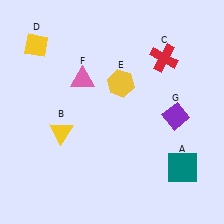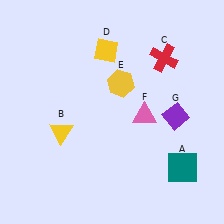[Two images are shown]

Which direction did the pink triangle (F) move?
The pink triangle (F) moved right.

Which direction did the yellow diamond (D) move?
The yellow diamond (D) moved right.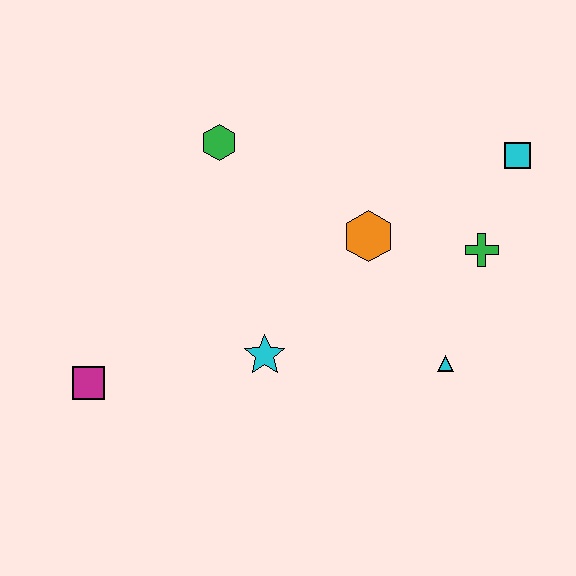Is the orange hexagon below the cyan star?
No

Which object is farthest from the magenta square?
The cyan square is farthest from the magenta square.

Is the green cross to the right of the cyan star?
Yes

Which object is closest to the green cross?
The cyan square is closest to the green cross.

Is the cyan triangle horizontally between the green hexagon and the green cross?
Yes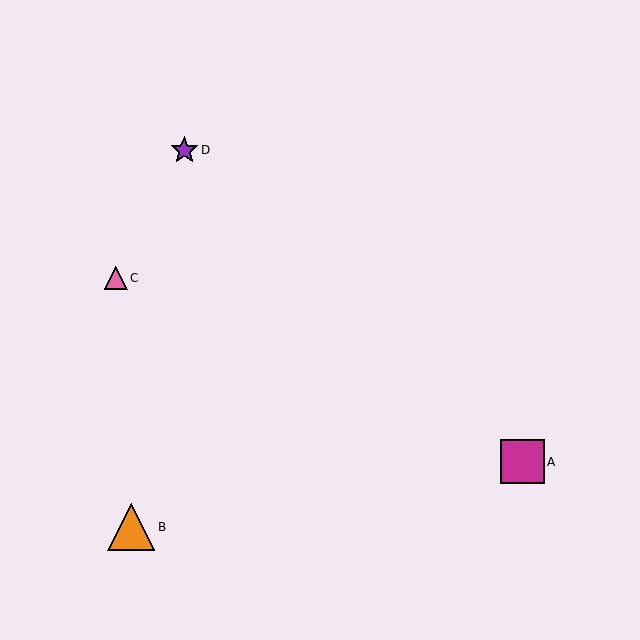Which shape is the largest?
The orange triangle (labeled B) is the largest.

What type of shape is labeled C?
Shape C is a pink triangle.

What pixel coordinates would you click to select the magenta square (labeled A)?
Click at (522, 462) to select the magenta square A.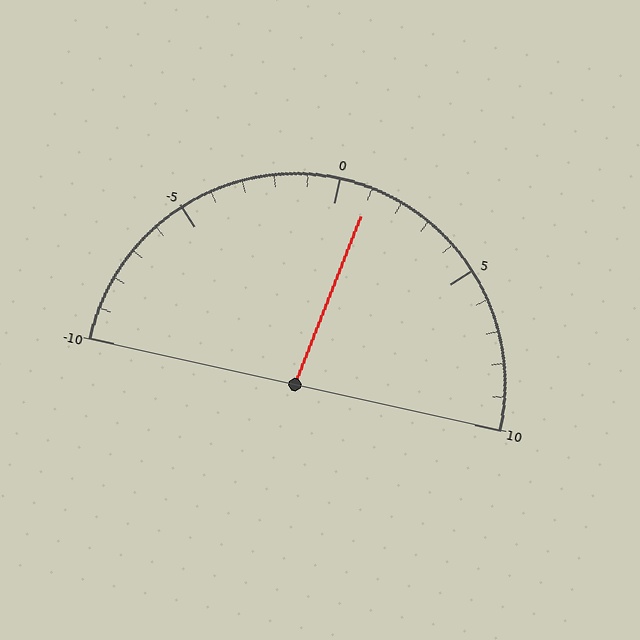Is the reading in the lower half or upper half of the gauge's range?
The reading is in the upper half of the range (-10 to 10).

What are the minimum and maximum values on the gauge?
The gauge ranges from -10 to 10.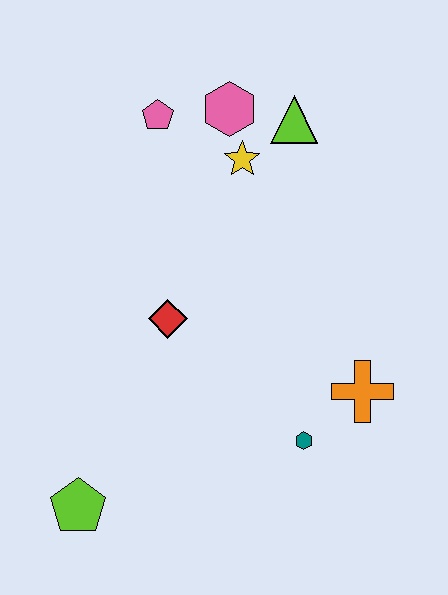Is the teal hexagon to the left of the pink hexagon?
No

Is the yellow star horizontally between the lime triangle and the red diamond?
Yes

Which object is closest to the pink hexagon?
The yellow star is closest to the pink hexagon.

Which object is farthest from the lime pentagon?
The lime triangle is farthest from the lime pentagon.